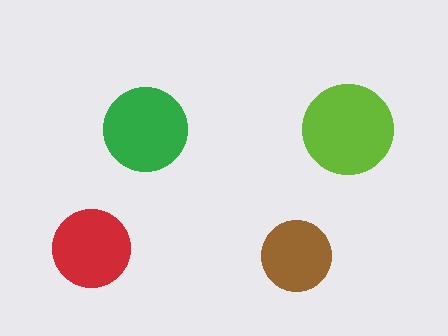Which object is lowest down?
The brown circle is bottommost.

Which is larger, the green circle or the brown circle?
The green one.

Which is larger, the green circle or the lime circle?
The lime one.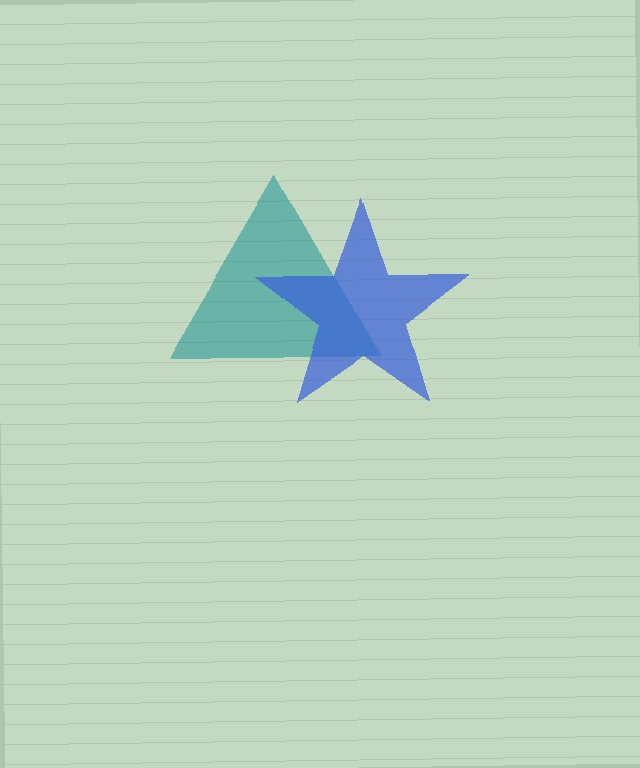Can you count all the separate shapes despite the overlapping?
Yes, there are 2 separate shapes.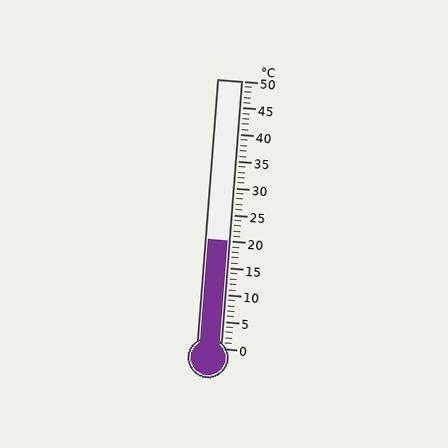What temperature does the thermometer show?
The thermometer shows approximately 20°C.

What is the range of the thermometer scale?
The thermometer scale ranges from 0°C to 50°C.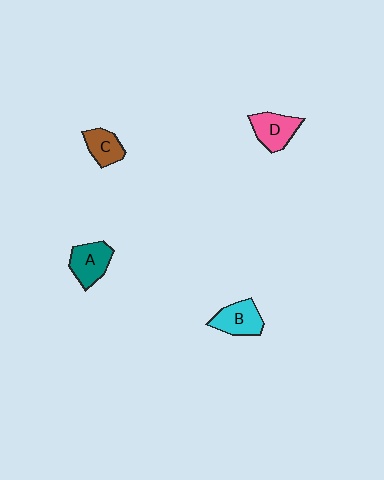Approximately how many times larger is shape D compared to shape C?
Approximately 1.3 times.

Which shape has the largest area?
Shape A (teal).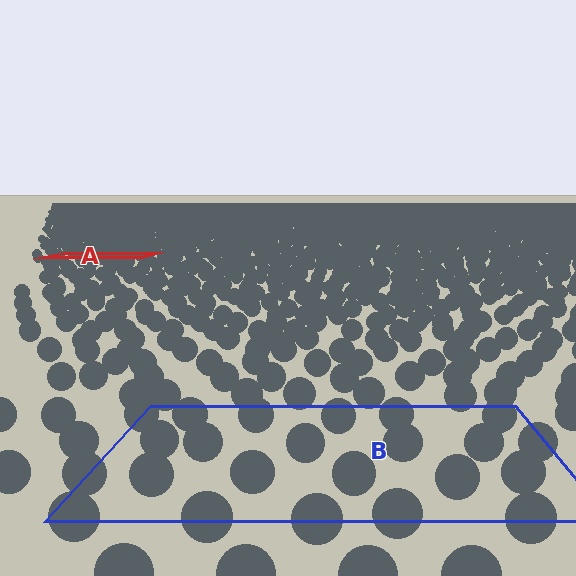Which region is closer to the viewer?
Region B is closer. The texture elements there are larger and more spread out.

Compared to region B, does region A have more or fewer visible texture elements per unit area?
Region A has more texture elements per unit area — they are packed more densely because it is farther away.